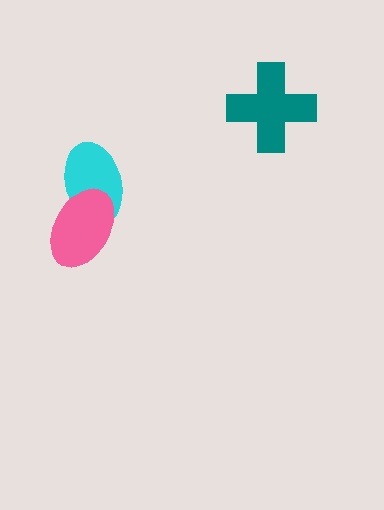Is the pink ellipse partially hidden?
No, no other shape covers it.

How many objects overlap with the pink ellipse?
1 object overlaps with the pink ellipse.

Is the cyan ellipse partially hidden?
Yes, it is partially covered by another shape.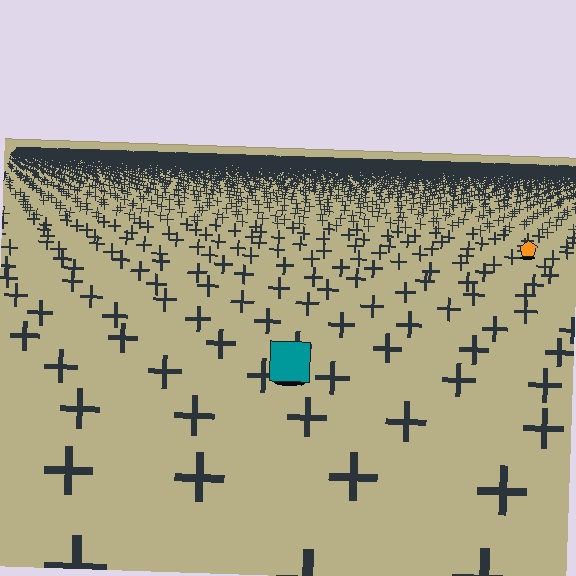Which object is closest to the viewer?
The teal square is closest. The texture marks near it are larger and more spread out.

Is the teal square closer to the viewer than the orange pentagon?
Yes. The teal square is closer — you can tell from the texture gradient: the ground texture is coarser near it.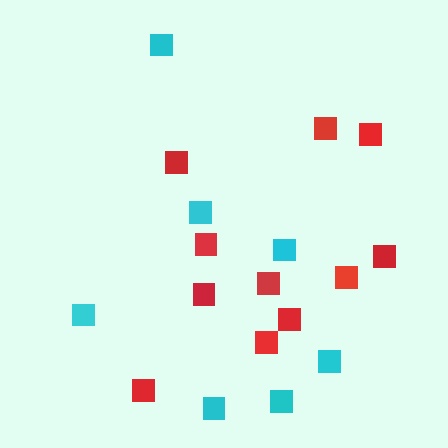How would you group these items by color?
There are 2 groups: one group of cyan squares (7) and one group of red squares (11).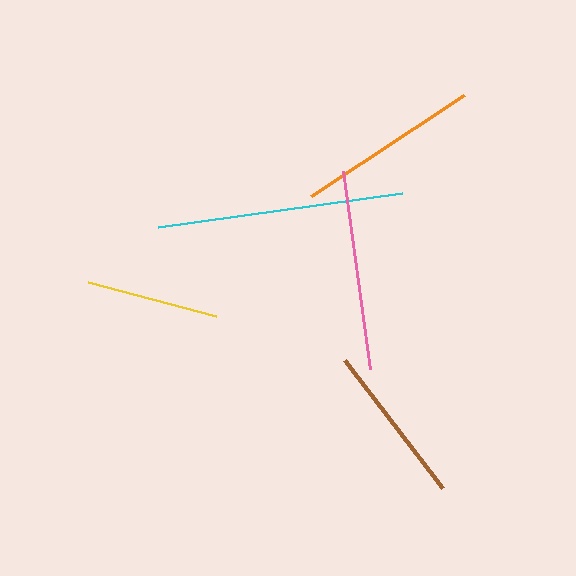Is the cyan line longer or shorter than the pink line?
The cyan line is longer than the pink line.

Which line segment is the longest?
The cyan line is the longest at approximately 246 pixels.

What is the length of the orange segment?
The orange segment is approximately 183 pixels long.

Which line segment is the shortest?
The yellow line is the shortest at approximately 132 pixels.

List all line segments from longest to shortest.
From longest to shortest: cyan, pink, orange, brown, yellow.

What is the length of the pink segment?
The pink segment is approximately 200 pixels long.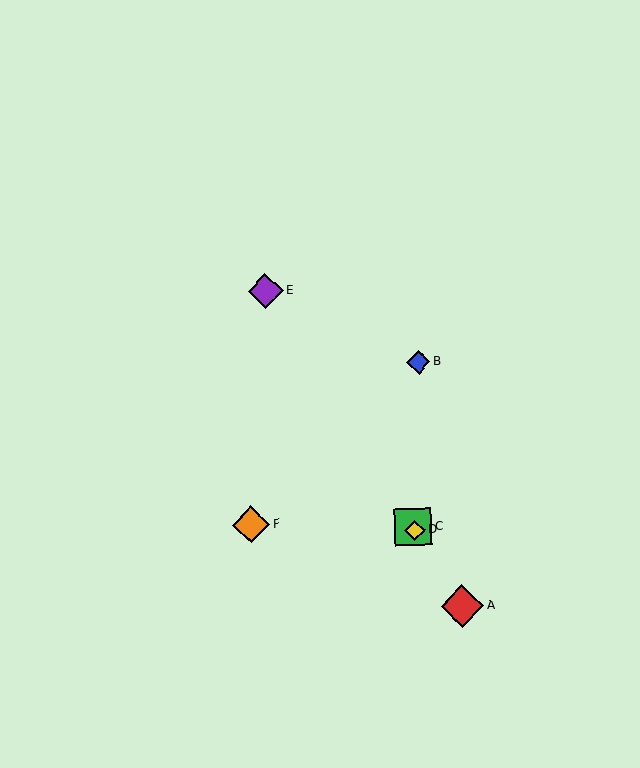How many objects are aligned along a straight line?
4 objects (A, C, D, E) are aligned along a straight line.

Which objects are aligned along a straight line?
Objects A, C, D, E are aligned along a straight line.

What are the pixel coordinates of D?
Object D is at (415, 530).